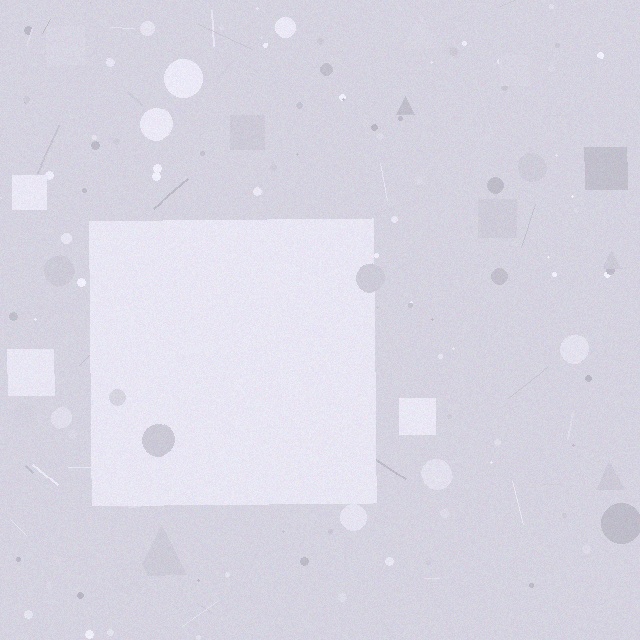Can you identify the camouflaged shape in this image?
The camouflaged shape is a square.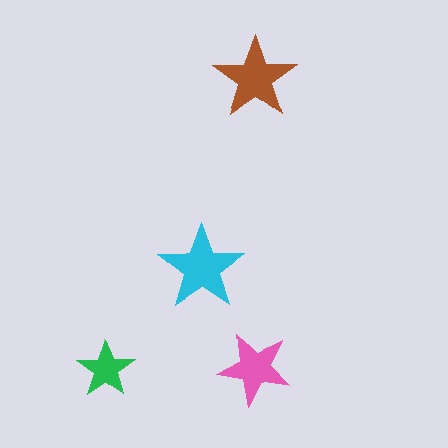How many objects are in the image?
There are 4 objects in the image.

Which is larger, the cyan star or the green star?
The cyan one.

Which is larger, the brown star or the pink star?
The brown one.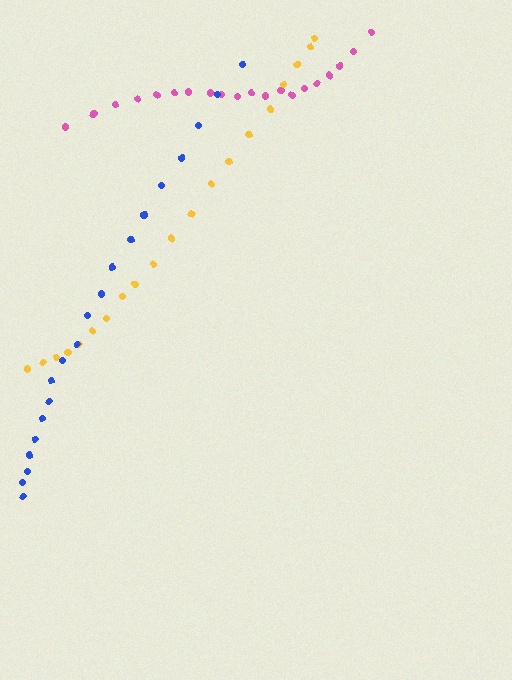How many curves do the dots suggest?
There are 3 distinct paths.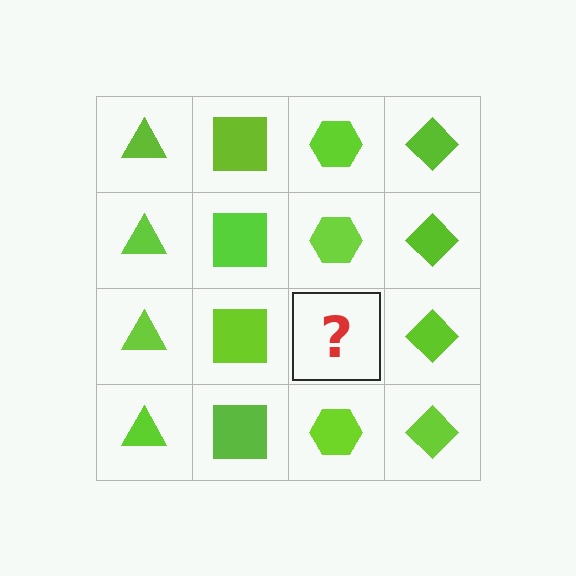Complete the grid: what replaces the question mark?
The question mark should be replaced with a lime hexagon.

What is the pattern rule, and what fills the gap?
The rule is that each column has a consistent shape. The gap should be filled with a lime hexagon.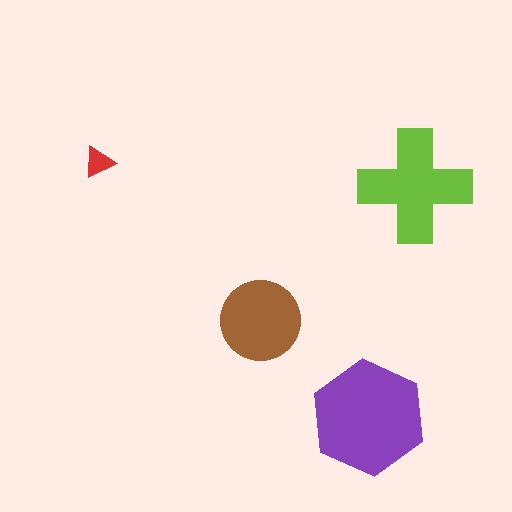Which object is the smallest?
The red triangle.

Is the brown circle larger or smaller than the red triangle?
Larger.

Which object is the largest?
The purple hexagon.